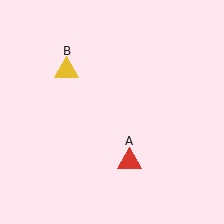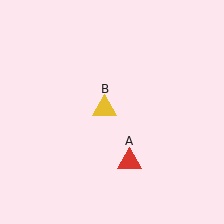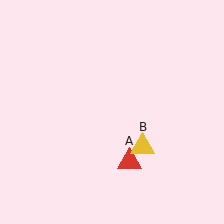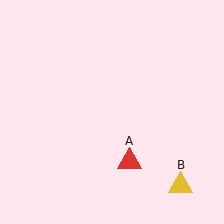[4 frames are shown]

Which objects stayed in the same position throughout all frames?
Red triangle (object A) remained stationary.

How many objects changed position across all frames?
1 object changed position: yellow triangle (object B).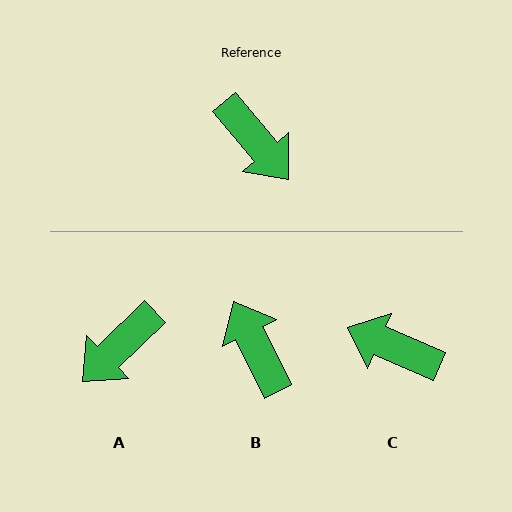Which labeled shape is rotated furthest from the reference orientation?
B, about 167 degrees away.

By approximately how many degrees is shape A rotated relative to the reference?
Approximately 85 degrees clockwise.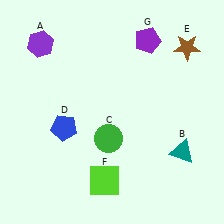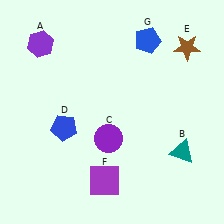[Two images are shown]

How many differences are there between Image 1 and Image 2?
There are 3 differences between the two images.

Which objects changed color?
C changed from green to purple. F changed from lime to purple. G changed from purple to blue.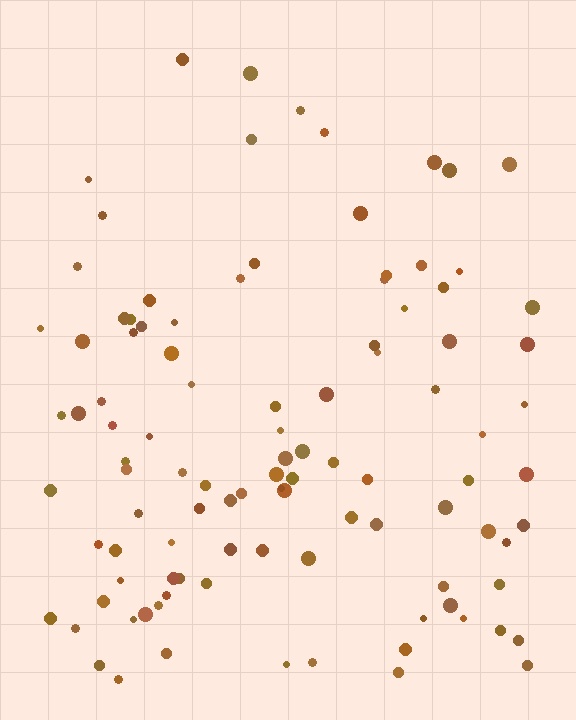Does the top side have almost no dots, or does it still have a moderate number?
Still a moderate number, just noticeably fewer than the bottom.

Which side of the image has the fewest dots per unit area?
The top.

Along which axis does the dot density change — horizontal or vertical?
Vertical.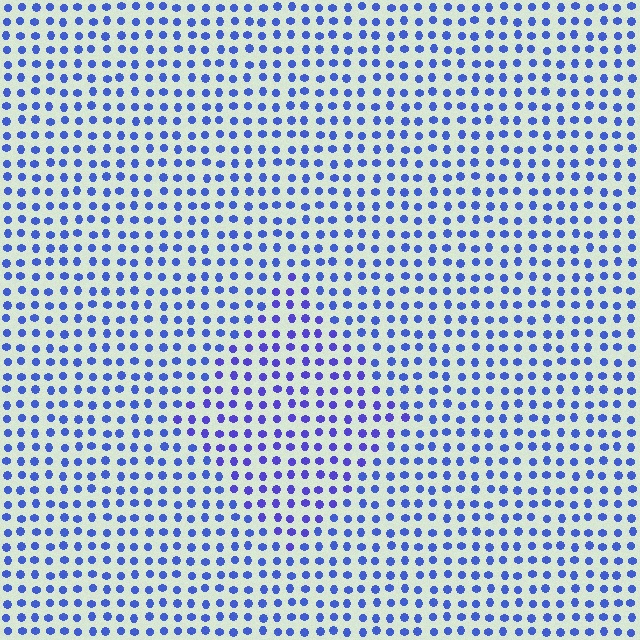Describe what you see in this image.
The image is filled with small blue elements in a uniform arrangement. A diamond-shaped region is visible where the elements are tinted to a slightly different hue, forming a subtle color boundary.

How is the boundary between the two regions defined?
The boundary is defined purely by a slight shift in hue (about 20 degrees). Spacing, size, and orientation are identical on both sides.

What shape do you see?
I see a diamond.